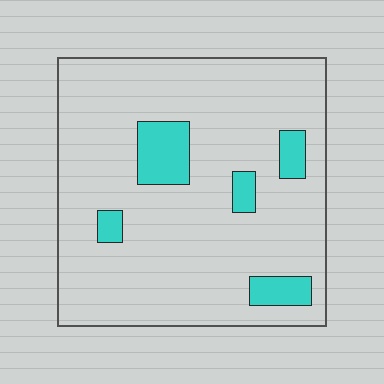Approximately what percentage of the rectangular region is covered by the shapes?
Approximately 10%.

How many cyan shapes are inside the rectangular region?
5.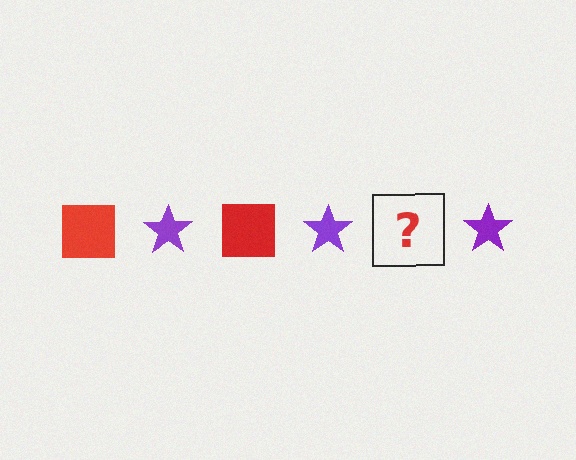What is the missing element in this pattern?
The missing element is a red square.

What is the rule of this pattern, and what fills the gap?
The rule is that the pattern alternates between red square and purple star. The gap should be filled with a red square.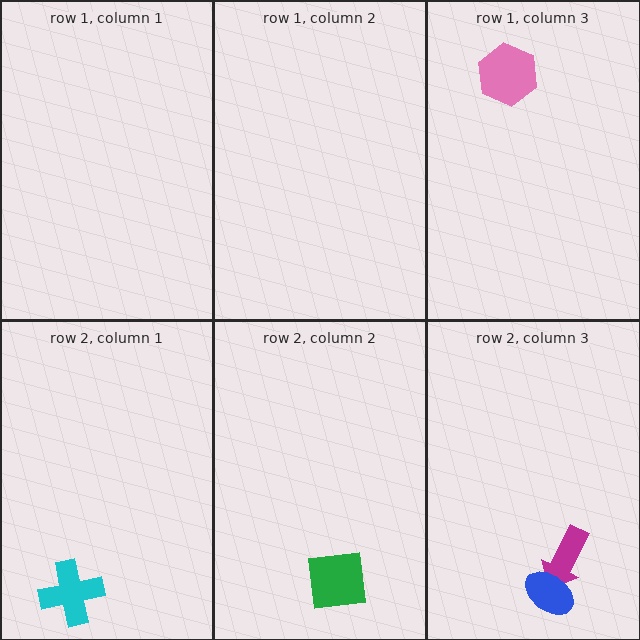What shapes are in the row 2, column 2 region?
The green square.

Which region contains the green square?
The row 2, column 2 region.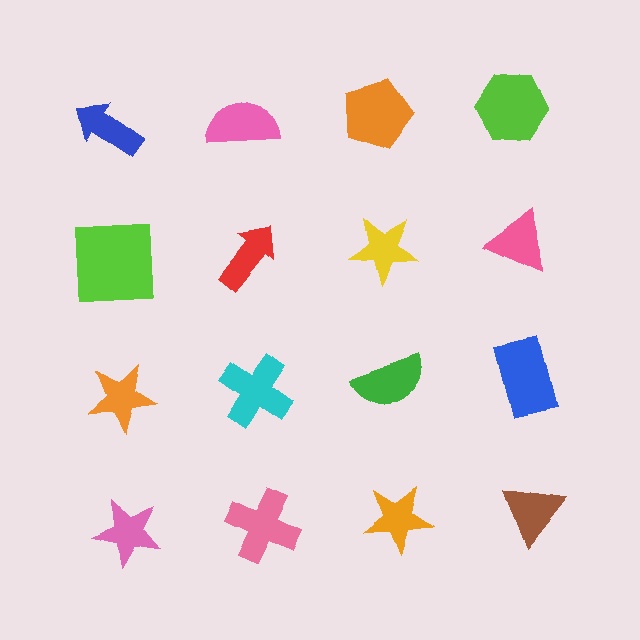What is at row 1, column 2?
A pink semicircle.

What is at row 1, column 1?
A blue arrow.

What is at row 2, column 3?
A yellow star.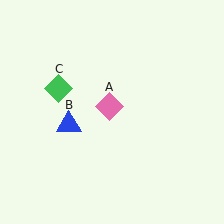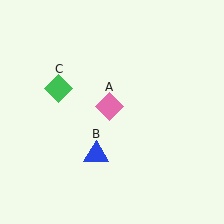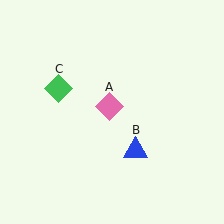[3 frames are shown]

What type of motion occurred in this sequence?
The blue triangle (object B) rotated counterclockwise around the center of the scene.